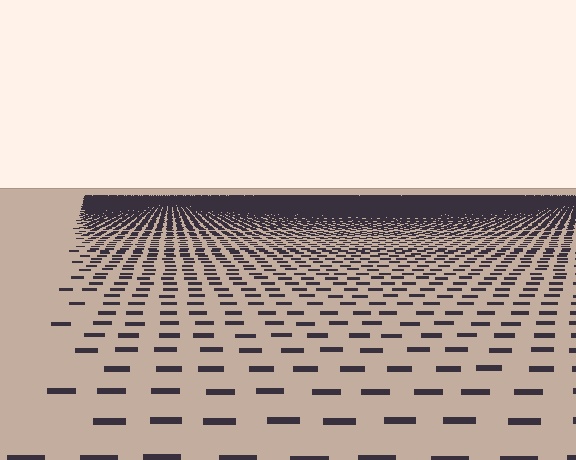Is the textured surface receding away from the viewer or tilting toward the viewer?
The surface is receding away from the viewer. Texture elements get smaller and denser toward the top.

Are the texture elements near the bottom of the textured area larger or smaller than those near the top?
Larger. Near the bottom, elements are closer to the viewer and appear at a bigger on-screen size.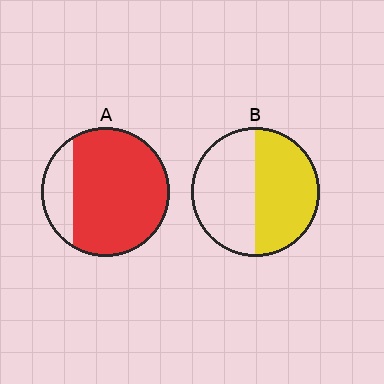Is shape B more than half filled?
Roughly half.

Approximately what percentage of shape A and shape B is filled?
A is approximately 80% and B is approximately 50%.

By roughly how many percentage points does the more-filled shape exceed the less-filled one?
By roughly 30 percentage points (A over B).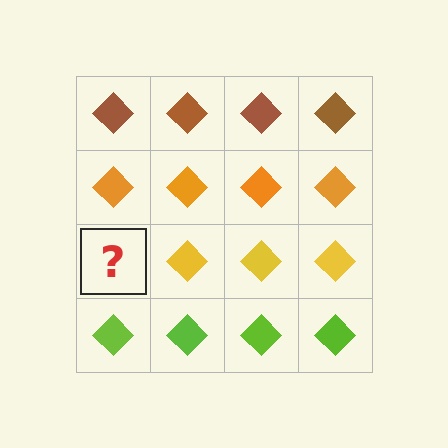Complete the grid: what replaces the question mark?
The question mark should be replaced with a yellow diamond.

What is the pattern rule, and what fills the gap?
The rule is that each row has a consistent color. The gap should be filled with a yellow diamond.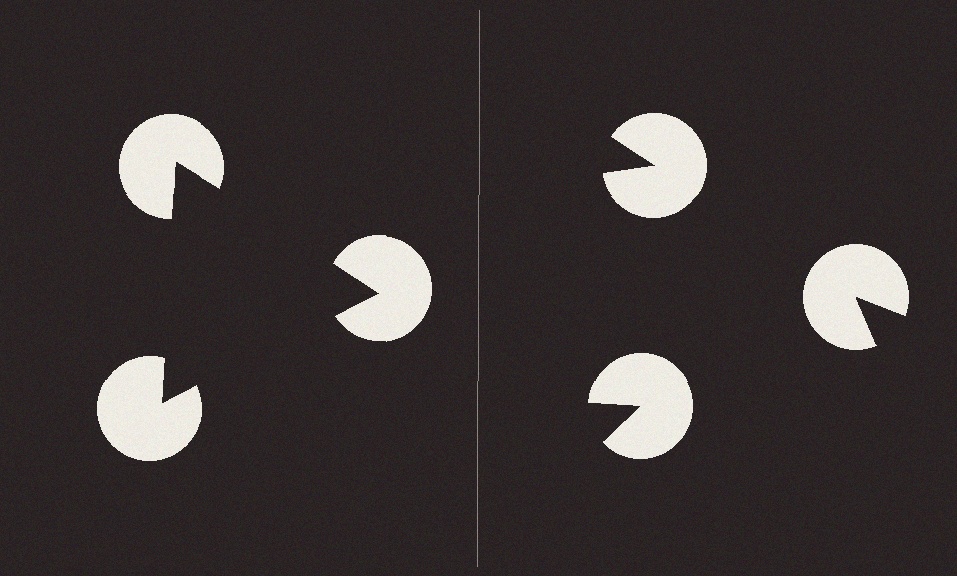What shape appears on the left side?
An illusory triangle.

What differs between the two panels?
The pac-man discs are positioned identically on both sides; only the wedge orientations differ. On the left they align to a triangle; on the right they are misaligned.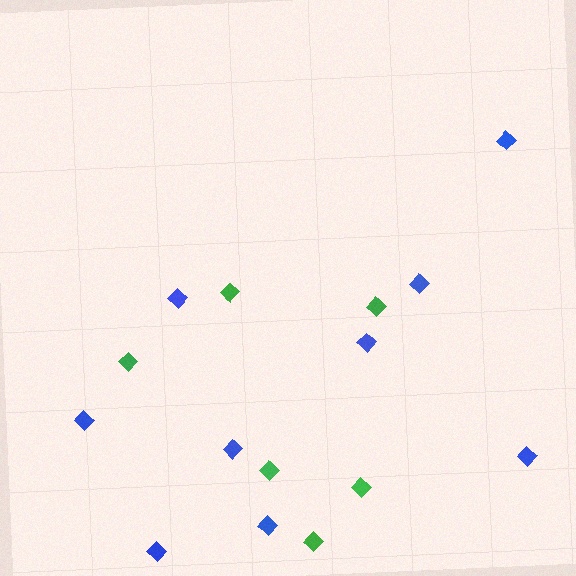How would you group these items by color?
There are 2 groups: one group of blue diamonds (9) and one group of green diamonds (6).